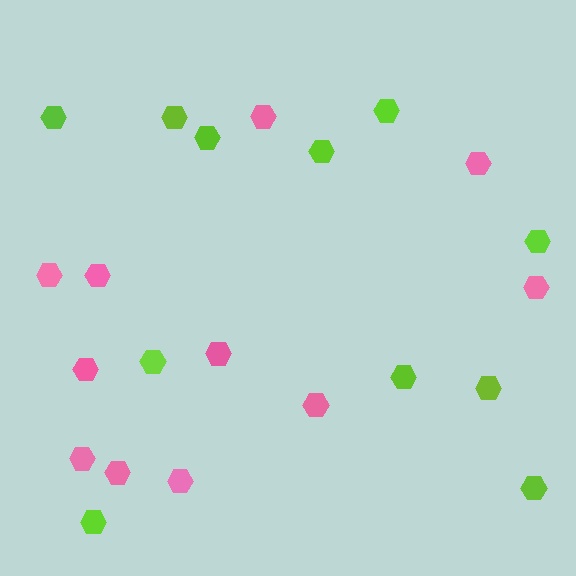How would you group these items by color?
There are 2 groups: one group of lime hexagons (11) and one group of pink hexagons (11).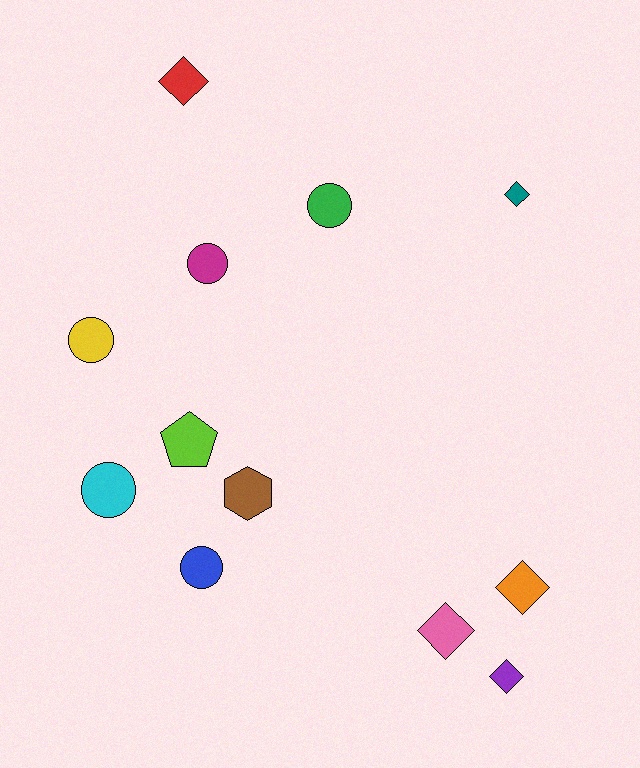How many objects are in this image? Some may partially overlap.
There are 12 objects.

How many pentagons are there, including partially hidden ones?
There is 1 pentagon.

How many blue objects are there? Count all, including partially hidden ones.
There is 1 blue object.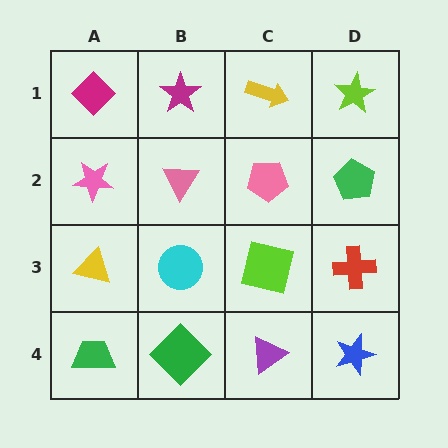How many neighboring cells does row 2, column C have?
4.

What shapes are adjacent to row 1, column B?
A pink triangle (row 2, column B), a magenta diamond (row 1, column A), a yellow arrow (row 1, column C).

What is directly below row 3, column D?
A blue star.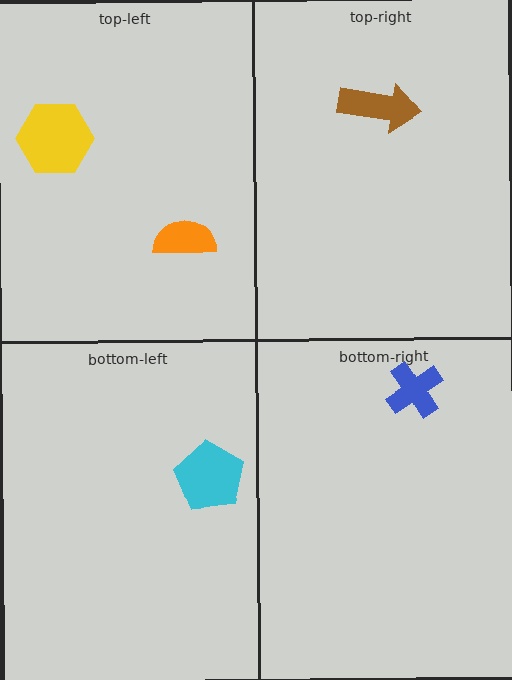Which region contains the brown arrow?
The top-right region.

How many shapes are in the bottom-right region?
1.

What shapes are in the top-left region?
The orange semicircle, the yellow hexagon.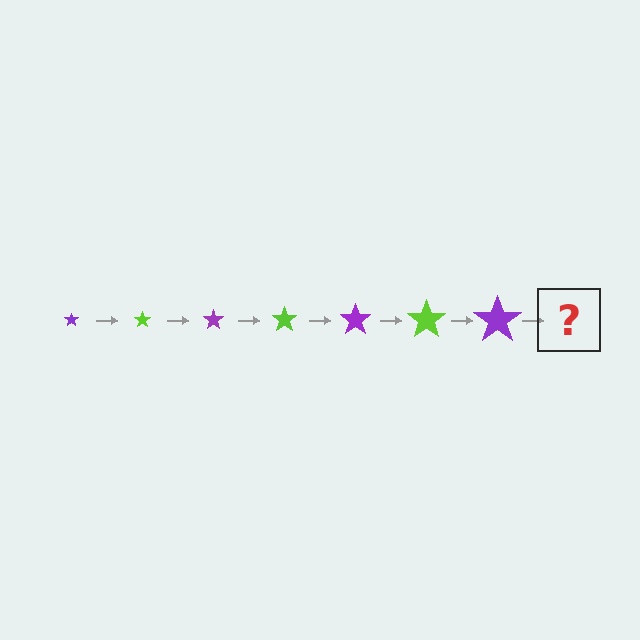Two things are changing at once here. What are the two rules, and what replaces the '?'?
The two rules are that the star grows larger each step and the color cycles through purple and lime. The '?' should be a lime star, larger than the previous one.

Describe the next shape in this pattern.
It should be a lime star, larger than the previous one.